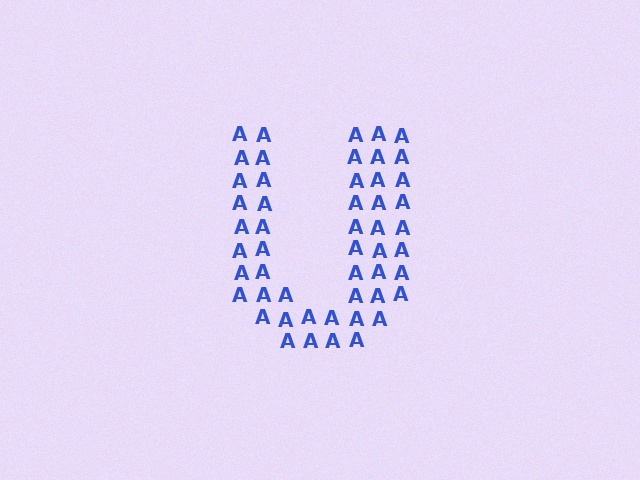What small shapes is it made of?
It is made of small letter A's.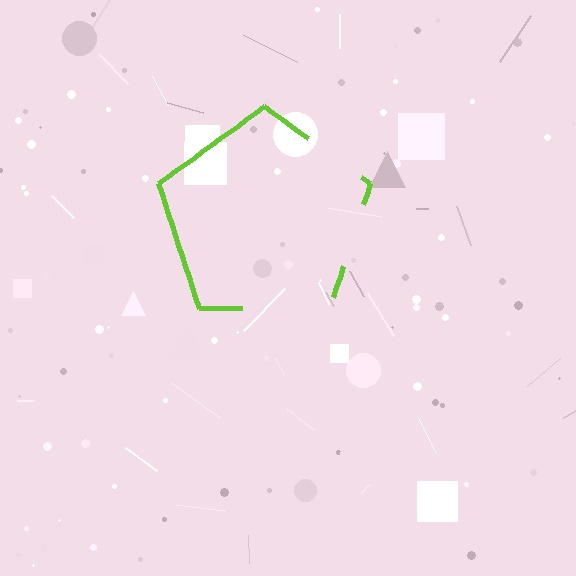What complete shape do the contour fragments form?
The contour fragments form a pentagon.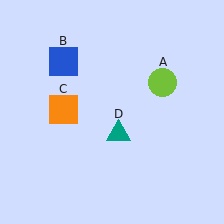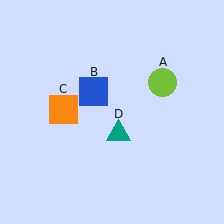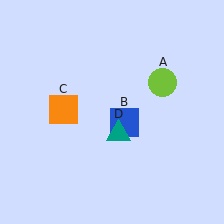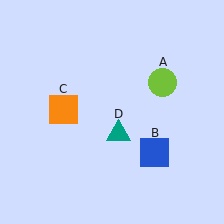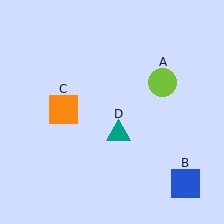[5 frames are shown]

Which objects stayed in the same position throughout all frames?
Lime circle (object A) and orange square (object C) and teal triangle (object D) remained stationary.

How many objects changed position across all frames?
1 object changed position: blue square (object B).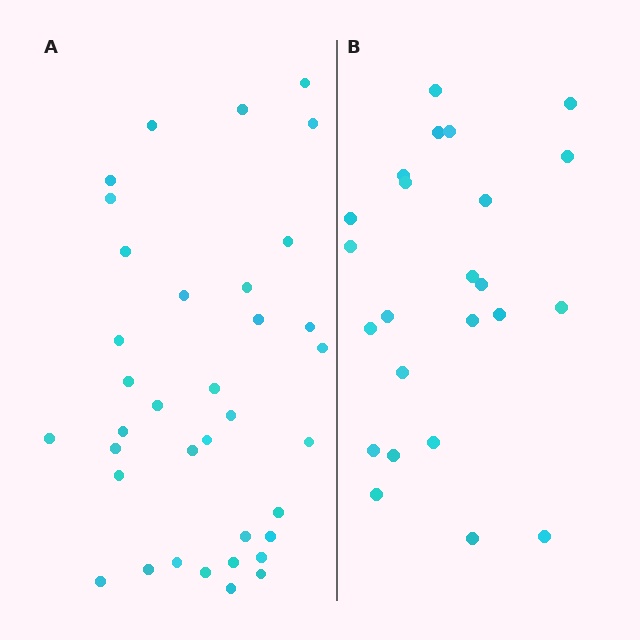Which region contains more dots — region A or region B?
Region A (the left region) has more dots.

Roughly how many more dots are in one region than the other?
Region A has roughly 12 or so more dots than region B.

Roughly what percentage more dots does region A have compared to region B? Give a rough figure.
About 50% more.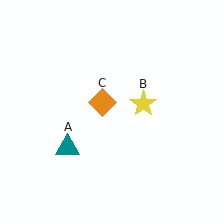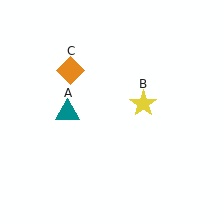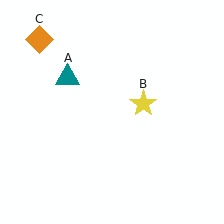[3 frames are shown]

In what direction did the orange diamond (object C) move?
The orange diamond (object C) moved up and to the left.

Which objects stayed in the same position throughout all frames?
Yellow star (object B) remained stationary.